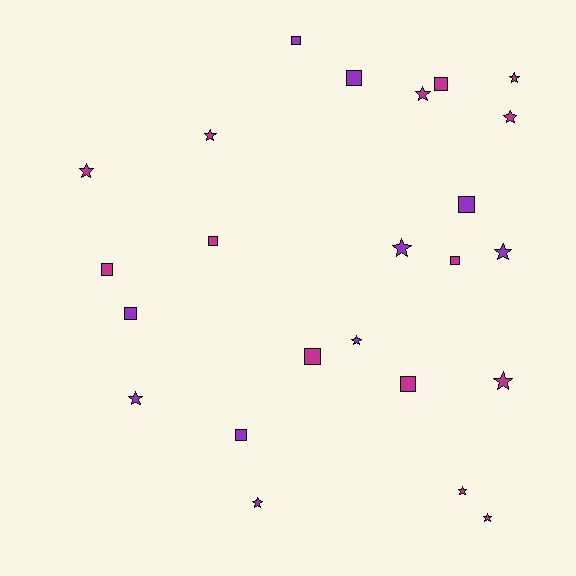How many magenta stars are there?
There are 8 magenta stars.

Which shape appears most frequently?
Star, with 13 objects.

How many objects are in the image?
There are 24 objects.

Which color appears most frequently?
Magenta, with 14 objects.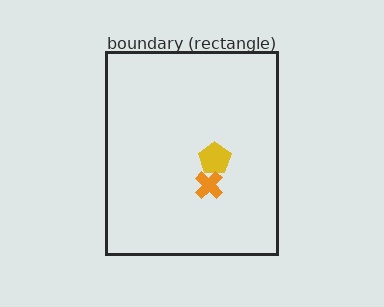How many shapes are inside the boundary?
2 inside, 0 outside.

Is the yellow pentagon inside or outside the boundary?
Inside.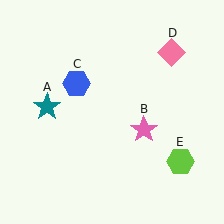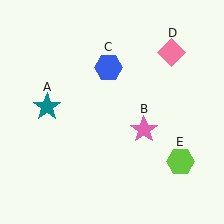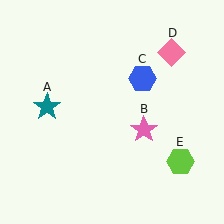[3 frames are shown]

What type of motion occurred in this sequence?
The blue hexagon (object C) rotated clockwise around the center of the scene.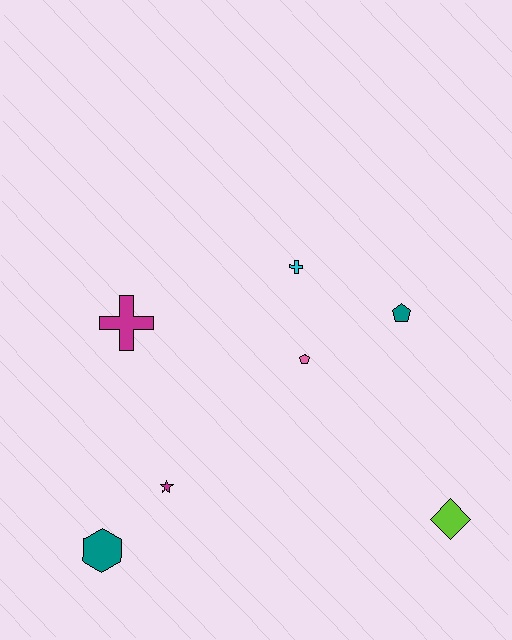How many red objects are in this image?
There are no red objects.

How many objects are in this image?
There are 7 objects.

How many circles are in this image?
There are no circles.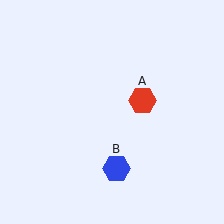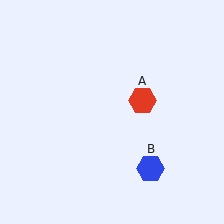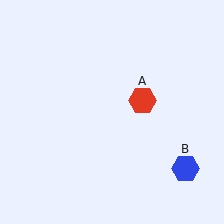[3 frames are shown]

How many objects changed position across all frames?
1 object changed position: blue hexagon (object B).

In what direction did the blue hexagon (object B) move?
The blue hexagon (object B) moved right.